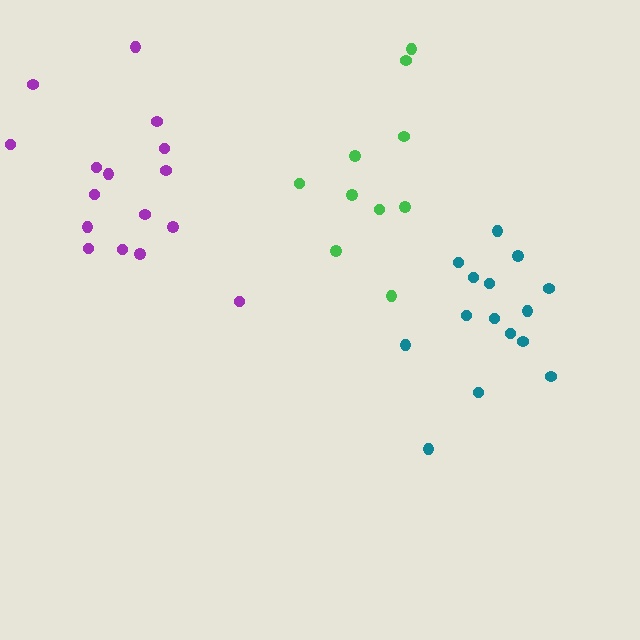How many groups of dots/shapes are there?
There are 3 groups.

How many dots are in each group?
Group 1: 16 dots, Group 2: 15 dots, Group 3: 10 dots (41 total).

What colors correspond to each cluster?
The clusters are colored: purple, teal, green.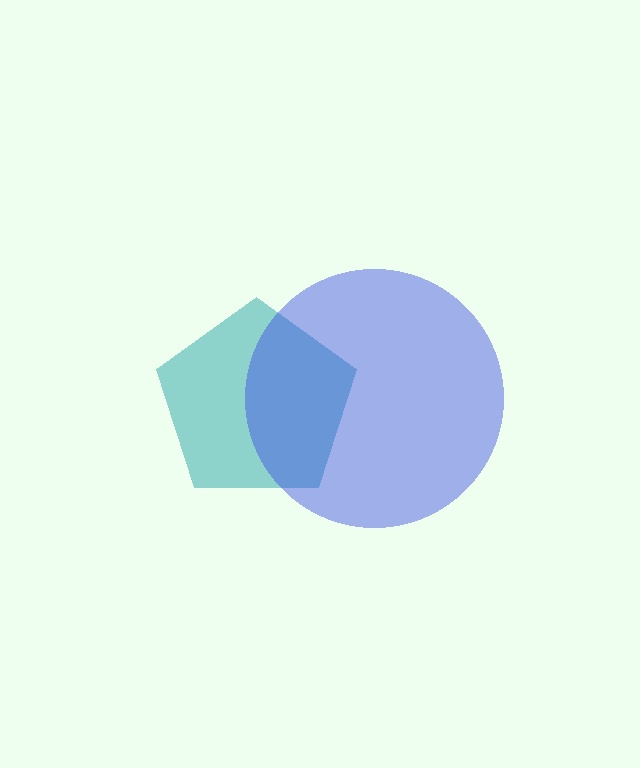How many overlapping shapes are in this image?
There are 2 overlapping shapes in the image.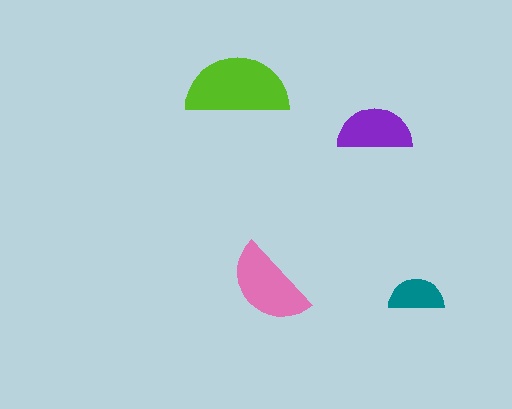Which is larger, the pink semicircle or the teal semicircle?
The pink one.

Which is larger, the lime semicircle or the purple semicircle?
The lime one.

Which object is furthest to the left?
The lime semicircle is leftmost.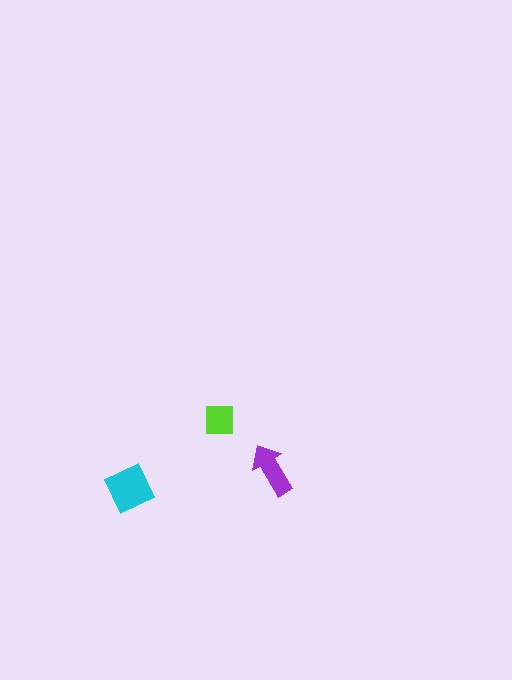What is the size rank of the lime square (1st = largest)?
3rd.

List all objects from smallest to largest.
The lime square, the purple arrow, the cyan diamond.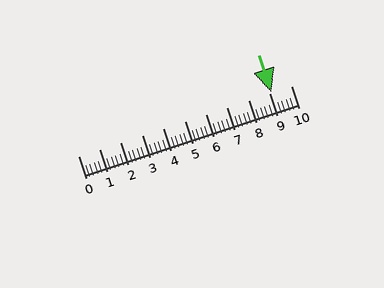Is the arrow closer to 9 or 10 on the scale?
The arrow is closer to 9.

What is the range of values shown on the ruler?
The ruler shows values from 0 to 10.